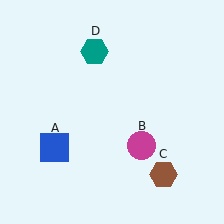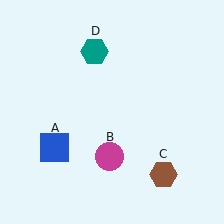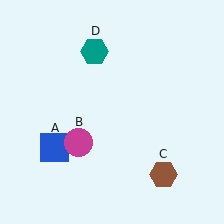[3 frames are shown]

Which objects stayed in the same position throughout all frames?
Blue square (object A) and brown hexagon (object C) and teal hexagon (object D) remained stationary.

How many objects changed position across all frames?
1 object changed position: magenta circle (object B).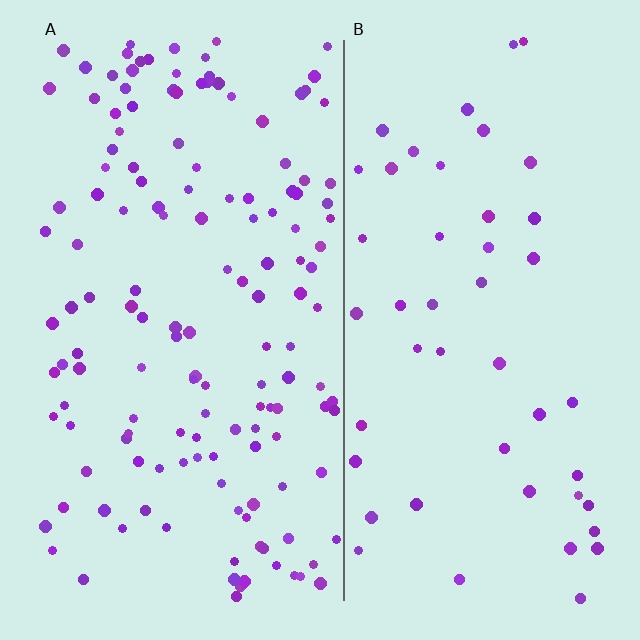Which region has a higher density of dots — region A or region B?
A (the left).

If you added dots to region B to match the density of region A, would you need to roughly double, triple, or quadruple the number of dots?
Approximately triple.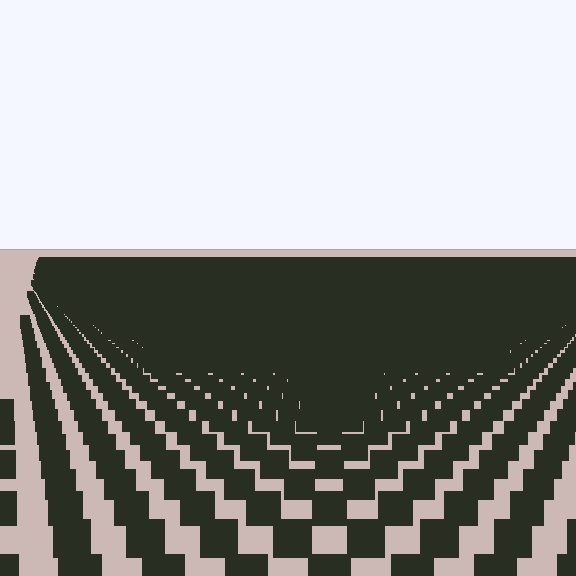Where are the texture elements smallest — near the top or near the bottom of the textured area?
Near the top.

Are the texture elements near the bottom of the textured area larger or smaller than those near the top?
Larger. Near the bottom, elements are closer to the viewer and appear at a bigger on-screen size.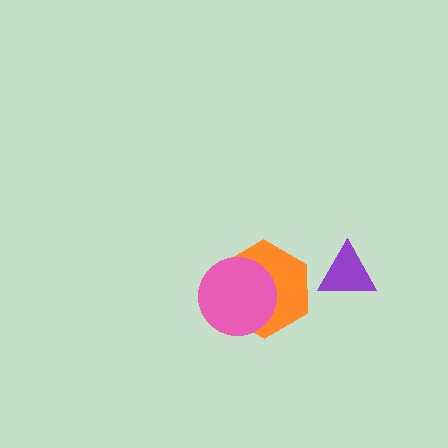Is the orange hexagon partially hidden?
Yes, it is partially covered by another shape.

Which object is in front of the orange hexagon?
The pink circle is in front of the orange hexagon.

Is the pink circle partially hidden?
No, no other shape covers it.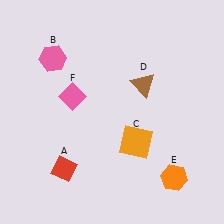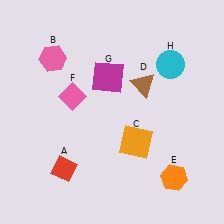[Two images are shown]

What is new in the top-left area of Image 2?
A magenta square (G) was added in the top-left area of Image 2.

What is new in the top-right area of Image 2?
A cyan circle (H) was added in the top-right area of Image 2.